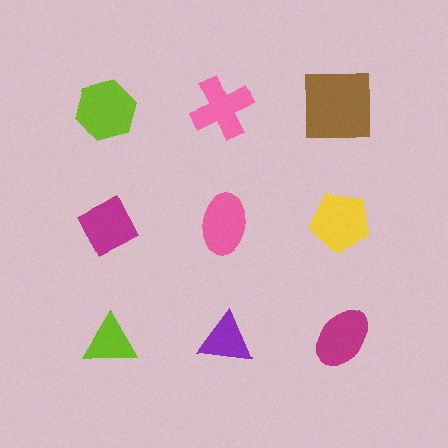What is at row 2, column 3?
A yellow pentagon.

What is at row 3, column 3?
A magenta ellipse.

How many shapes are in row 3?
3 shapes.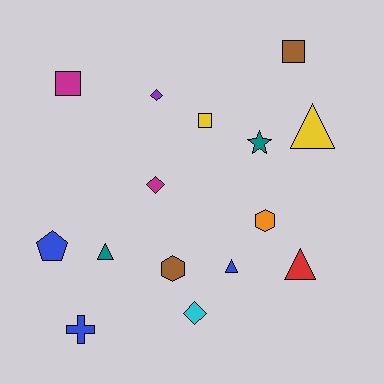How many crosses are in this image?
There is 1 cross.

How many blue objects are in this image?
There are 3 blue objects.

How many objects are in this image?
There are 15 objects.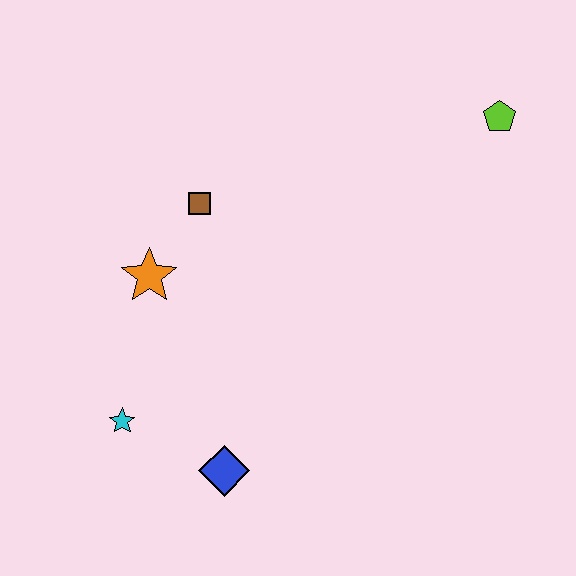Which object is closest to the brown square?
The orange star is closest to the brown square.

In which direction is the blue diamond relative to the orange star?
The blue diamond is below the orange star.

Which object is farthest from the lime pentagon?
The cyan star is farthest from the lime pentagon.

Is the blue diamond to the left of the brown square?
No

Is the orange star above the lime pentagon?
No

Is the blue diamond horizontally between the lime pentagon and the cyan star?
Yes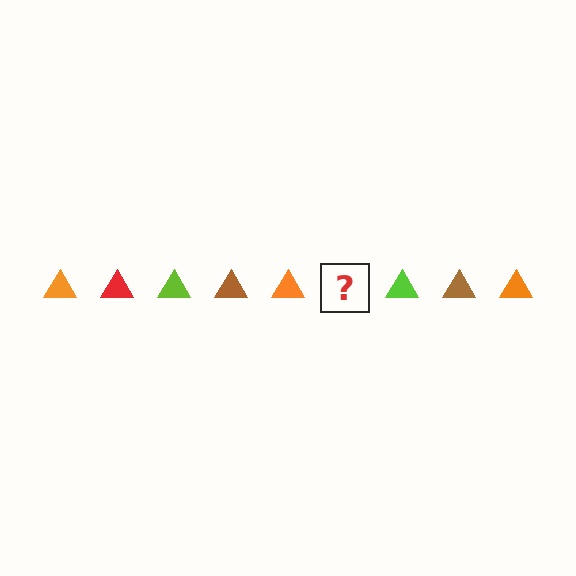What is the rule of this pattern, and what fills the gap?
The rule is that the pattern cycles through orange, red, lime, brown triangles. The gap should be filled with a red triangle.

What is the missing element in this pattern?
The missing element is a red triangle.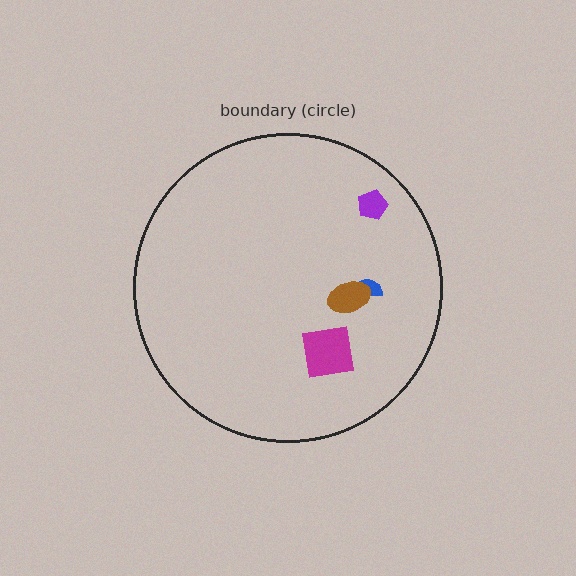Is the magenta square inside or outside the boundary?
Inside.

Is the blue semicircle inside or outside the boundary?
Inside.